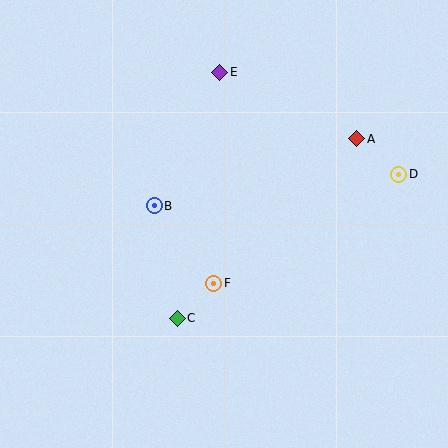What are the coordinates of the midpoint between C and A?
The midpoint between C and A is at (267, 229).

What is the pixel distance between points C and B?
The distance between C and B is 115 pixels.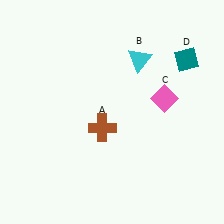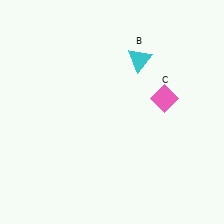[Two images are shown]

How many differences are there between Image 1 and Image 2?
There are 2 differences between the two images.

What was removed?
The teal diamond (D), the brown cross (A) were removed in Image 2.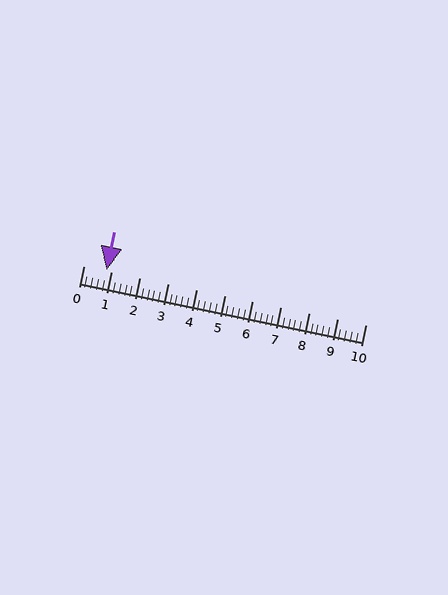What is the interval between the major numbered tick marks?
The major tick marks are spaced 1 units apart.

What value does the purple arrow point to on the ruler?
The purple arrow points to approximately 0.8.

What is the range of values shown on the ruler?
The ruler shows values from 0 to 10.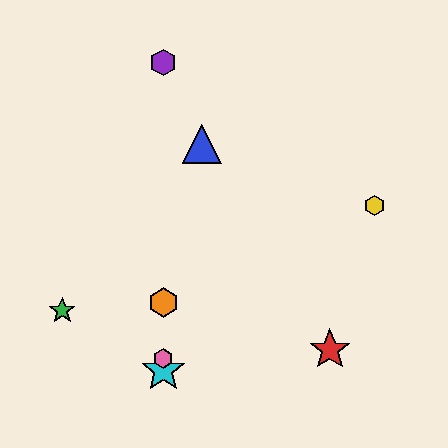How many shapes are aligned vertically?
4 shapes (the purple hexagon, the orange hexagon, the cyan star, the pink hexagon) are aligned vertically.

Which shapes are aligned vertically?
The purple hexagon, the orange hexagon, the cyan star, the pink hexagon are aligned vertically.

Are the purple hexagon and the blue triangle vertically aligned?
No, the purple hexagon is at x≈163 and the blue triangle is at x≈202.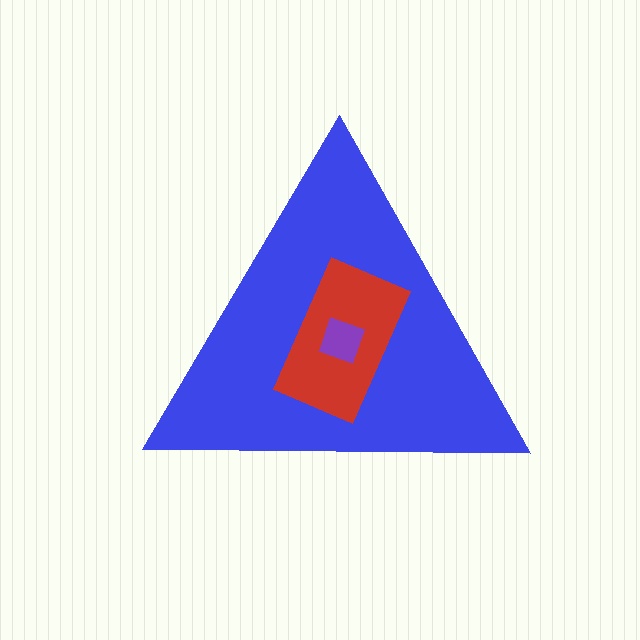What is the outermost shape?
The blue triangle.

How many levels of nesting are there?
3.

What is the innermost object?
The purple square.